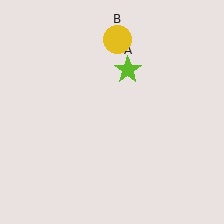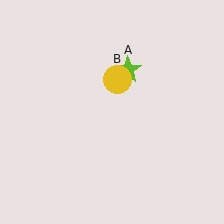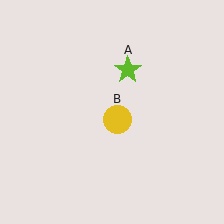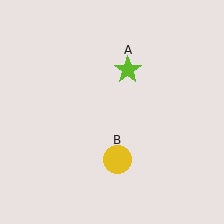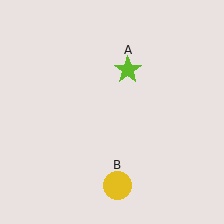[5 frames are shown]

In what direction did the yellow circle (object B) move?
The yellow circle (object B) moved down.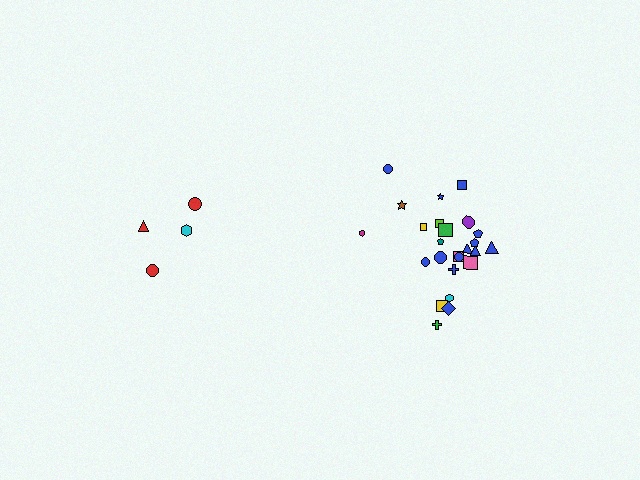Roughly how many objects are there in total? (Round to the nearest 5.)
Roughly 30 objects in total.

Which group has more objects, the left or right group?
The right group.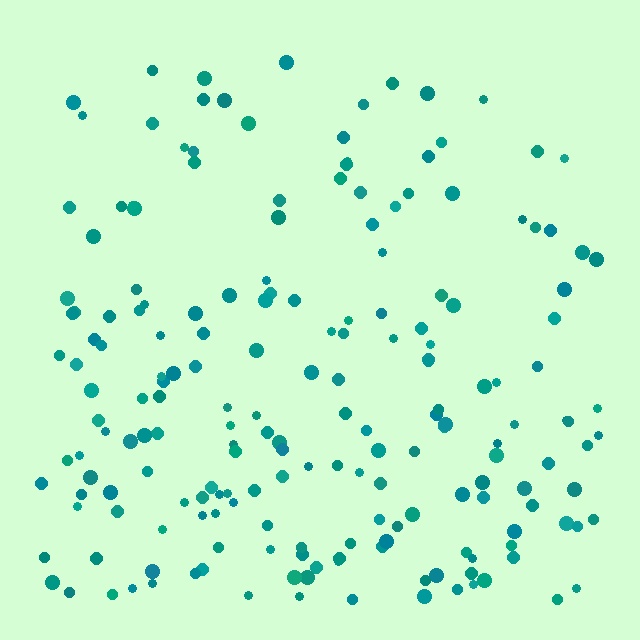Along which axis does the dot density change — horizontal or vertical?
Vertical.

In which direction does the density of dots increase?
From top to bottom, with the bottom side densest.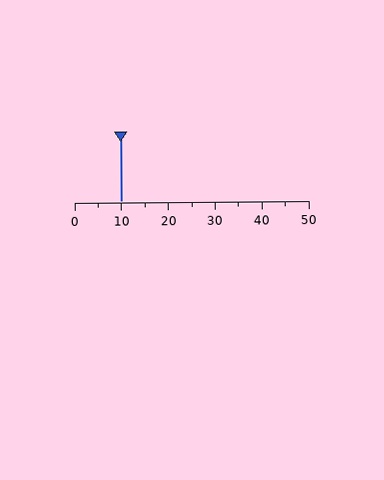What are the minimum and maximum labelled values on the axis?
The axis runs from 0 to 50.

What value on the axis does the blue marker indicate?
The marker indicates approximately 10.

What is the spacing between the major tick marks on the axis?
The major ticks are spaced 10 apart.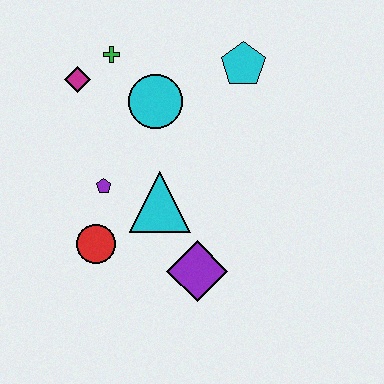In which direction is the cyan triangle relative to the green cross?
The cyan triangle is below the green cross.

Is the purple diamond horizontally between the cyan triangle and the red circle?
No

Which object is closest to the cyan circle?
The green cross is closest to the cyan circle.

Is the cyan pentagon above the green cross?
No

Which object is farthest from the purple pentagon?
The cyan pentagon is farthest from the purple pentagon.